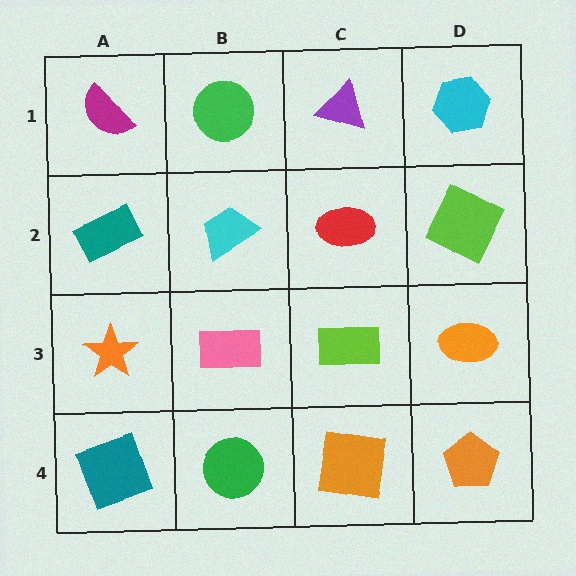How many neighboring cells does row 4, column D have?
2.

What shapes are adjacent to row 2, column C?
A purple triangle (row 1, column C), a lime rectangle (row 3, column C), a cyan trapezoid (row 2, column B), a lime square (row 2, column D).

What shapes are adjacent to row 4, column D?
An orange ellipse (row 3, column D), an orange square (row 4, column C).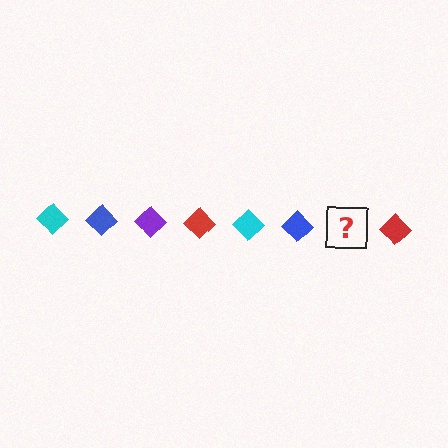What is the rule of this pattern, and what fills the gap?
The rule is that the pattern cycles through cyan, blue, purple, red diamonds. The gap should be filled with a purple diamond.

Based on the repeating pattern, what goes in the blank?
The blank should be a purple diamond.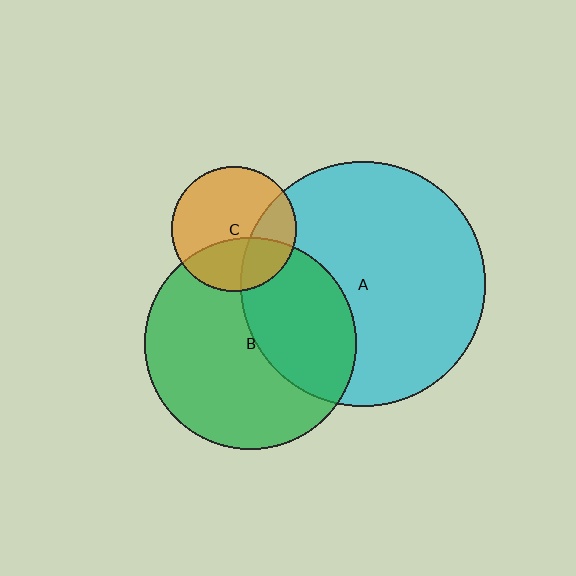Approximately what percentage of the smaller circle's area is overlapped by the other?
Approximately 35%.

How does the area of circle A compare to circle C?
Approximately 3.8 times.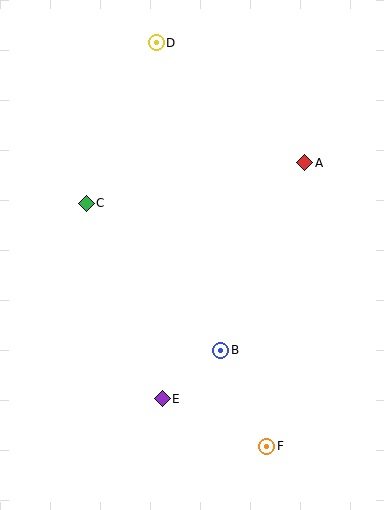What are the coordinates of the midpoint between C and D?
The midpoint between C and D is at (121, 123).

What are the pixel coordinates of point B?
Point B is at (221, 350).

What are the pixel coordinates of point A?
Point A is at (305, 163).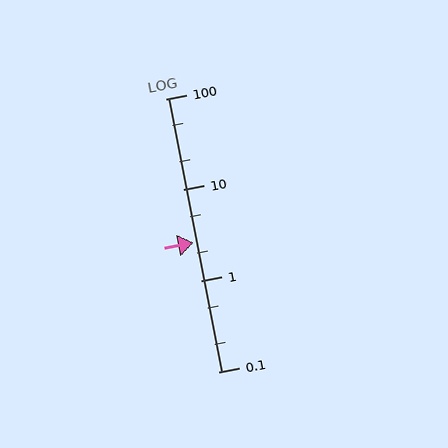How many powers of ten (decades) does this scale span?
The scale spans 3 decades, from 0.1 to 100.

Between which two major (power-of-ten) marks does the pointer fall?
The pointer is between 1 and 10.